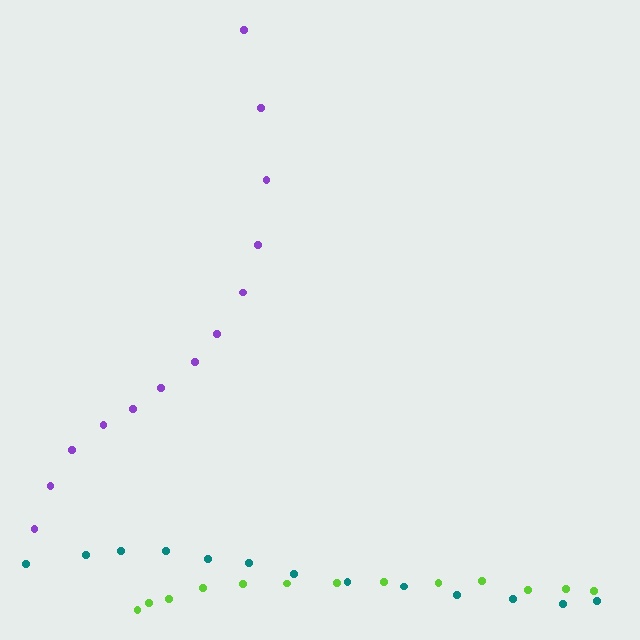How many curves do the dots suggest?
There are 3 distinct paths.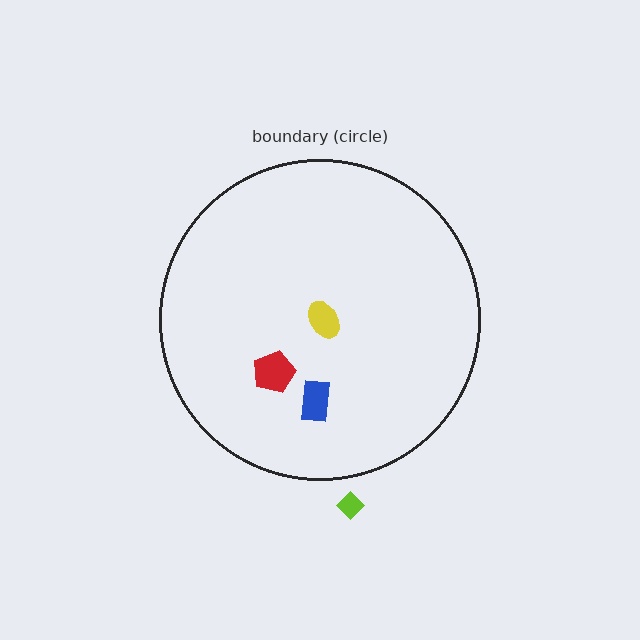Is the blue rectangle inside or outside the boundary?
Inside.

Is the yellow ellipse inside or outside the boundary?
Inside.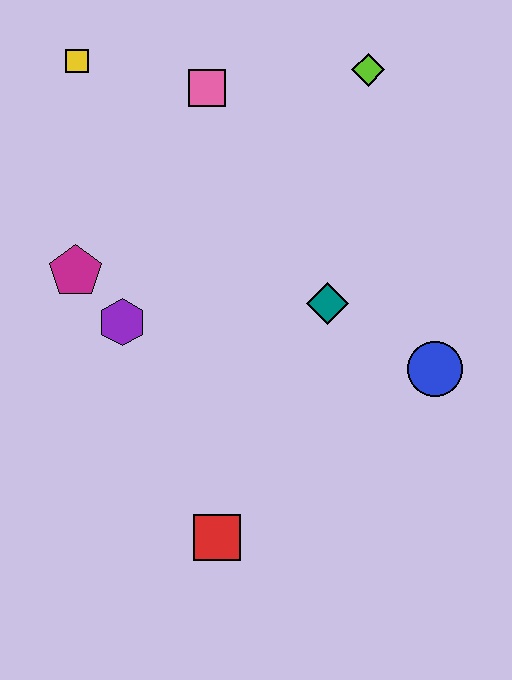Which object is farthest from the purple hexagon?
The lime diamond is farthest from the purple hexagon.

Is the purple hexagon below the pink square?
Yes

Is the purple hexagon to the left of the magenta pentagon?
No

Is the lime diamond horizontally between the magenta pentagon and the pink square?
No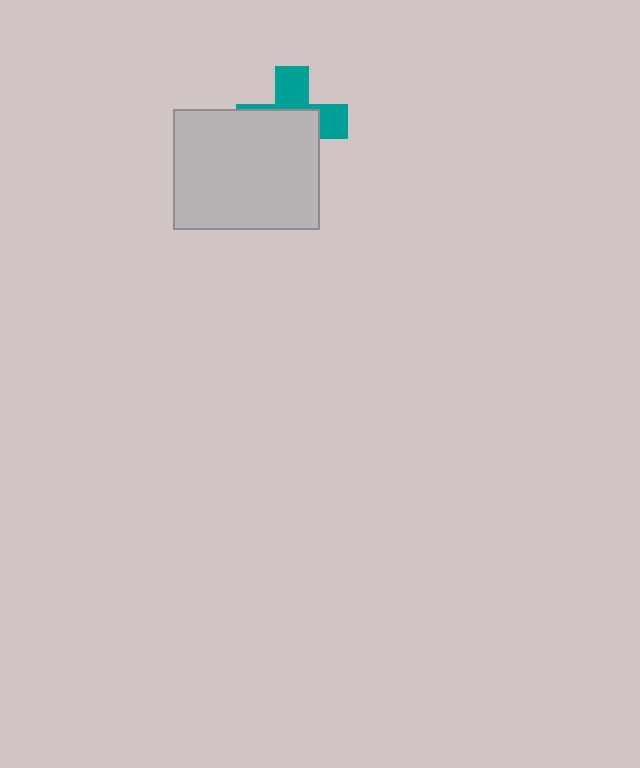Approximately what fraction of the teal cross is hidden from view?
Roughly 58% of the teal cross is hidden behind the light gray rectangle.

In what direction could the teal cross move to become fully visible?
The teal cross could move toward the upper-right. That would shift it out from behind the light gray rectangle entirely.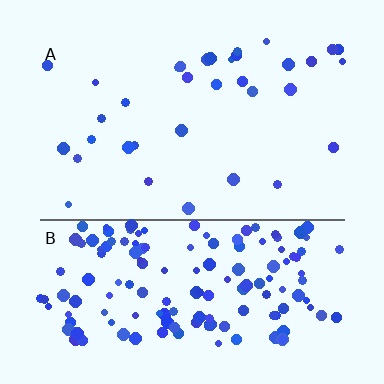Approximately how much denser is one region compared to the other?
Approximately 4.7× — region B over region A.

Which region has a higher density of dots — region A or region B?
B (the bottom).